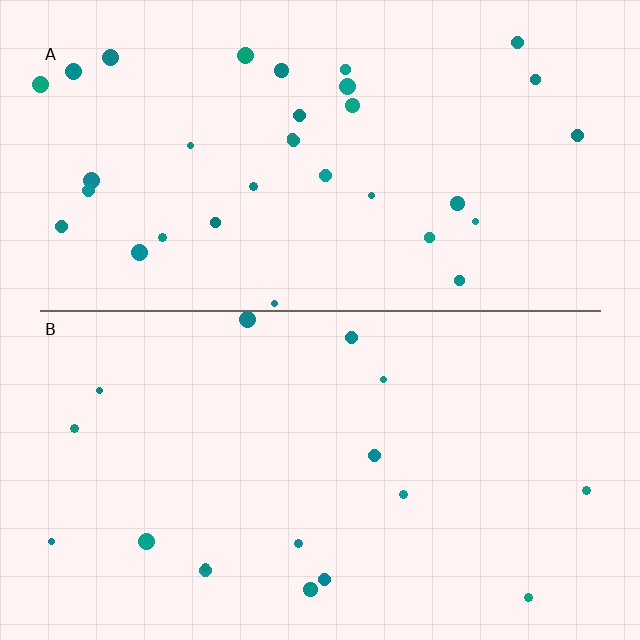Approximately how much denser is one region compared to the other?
Approximately 1.9× — region A over region B.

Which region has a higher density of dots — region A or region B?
A (the top).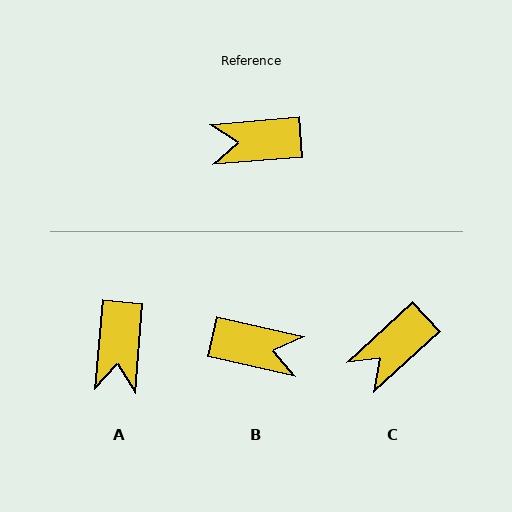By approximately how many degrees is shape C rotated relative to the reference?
Approximately 38 degrees counter-clockwise.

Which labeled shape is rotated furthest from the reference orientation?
B, about 162 degrees away.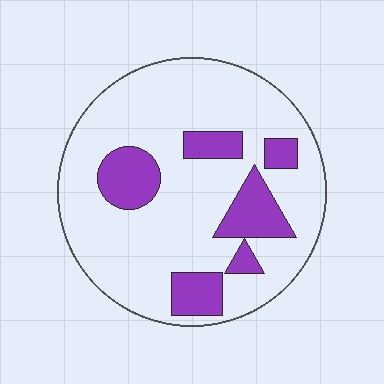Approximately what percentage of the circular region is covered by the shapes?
Approximately 20%.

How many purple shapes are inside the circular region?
6.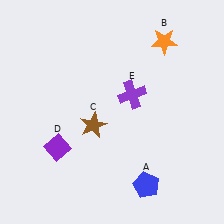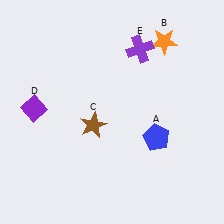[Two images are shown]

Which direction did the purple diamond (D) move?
The purple diamond (D) moved up.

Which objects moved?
The objects that moved are: the blue pentagon (A), the purple diamond (D), the purple cross (E).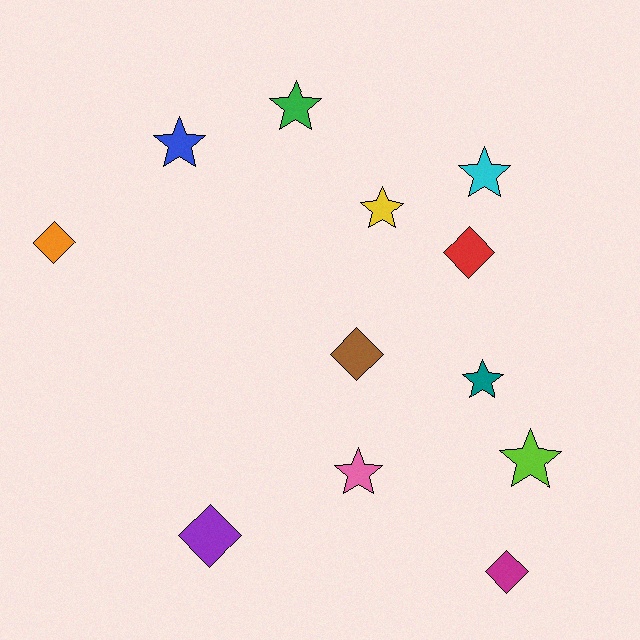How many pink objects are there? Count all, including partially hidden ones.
There is 1 pink object.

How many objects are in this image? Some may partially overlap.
There are 12 objects.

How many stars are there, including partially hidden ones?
There are 7 stars.